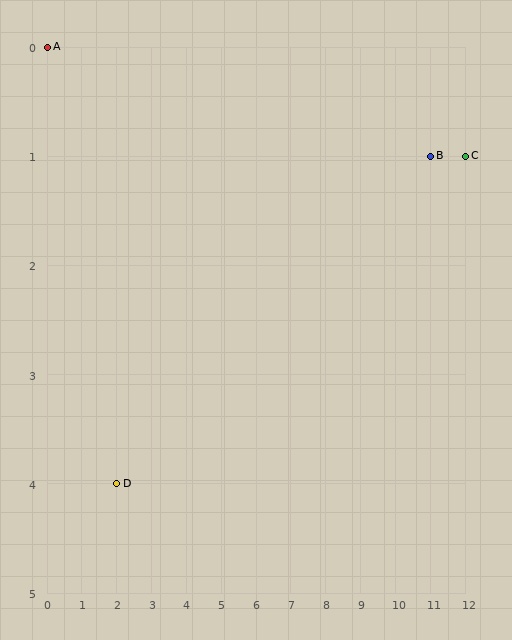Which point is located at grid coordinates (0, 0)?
Point A is at (0, 0).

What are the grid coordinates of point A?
Point A is at grid coordinates (0, 0).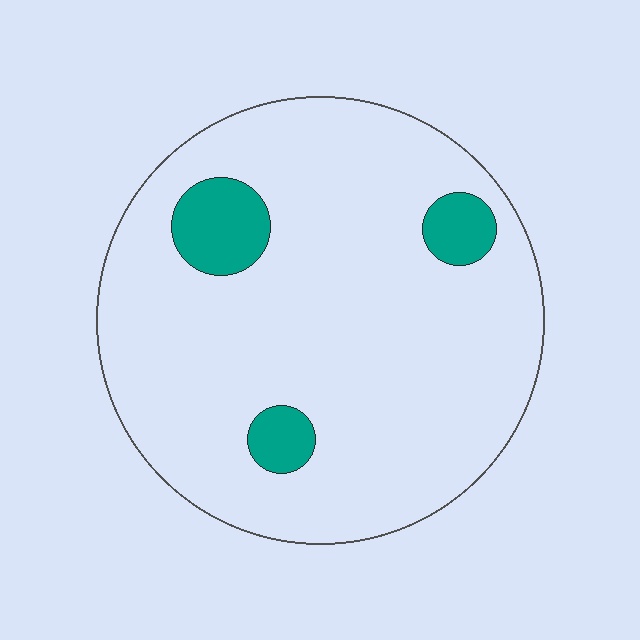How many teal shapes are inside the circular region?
3.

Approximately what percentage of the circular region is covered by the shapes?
Approximately 10%.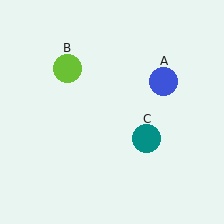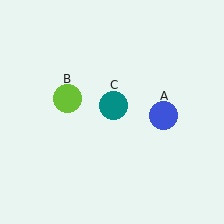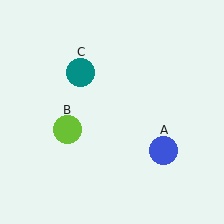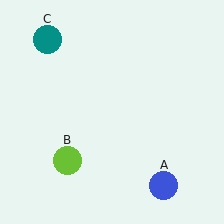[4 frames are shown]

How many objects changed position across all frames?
3 objects changed position: blue circle (object A), lime circle (object B), teal circle (object C).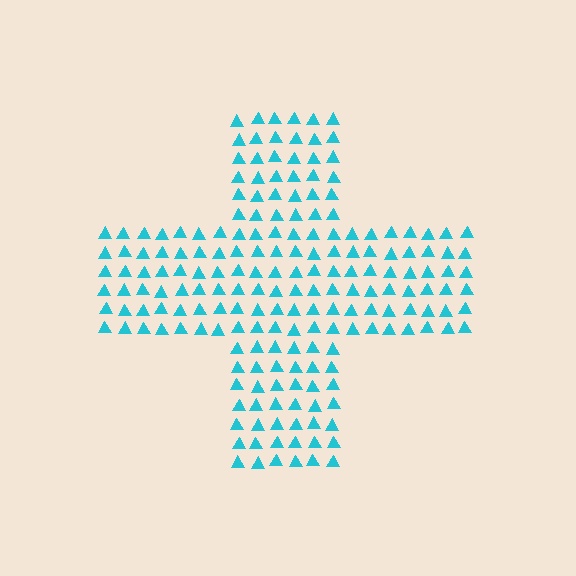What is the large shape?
The large shape is a cross.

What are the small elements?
The small elements are triangles.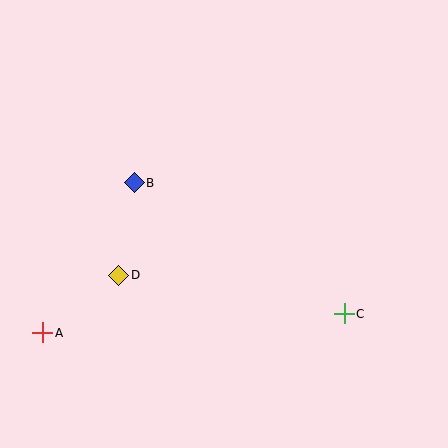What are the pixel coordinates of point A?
Point A is at (43, 333).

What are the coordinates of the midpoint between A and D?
The midpoint between A and D is at (81, 304).